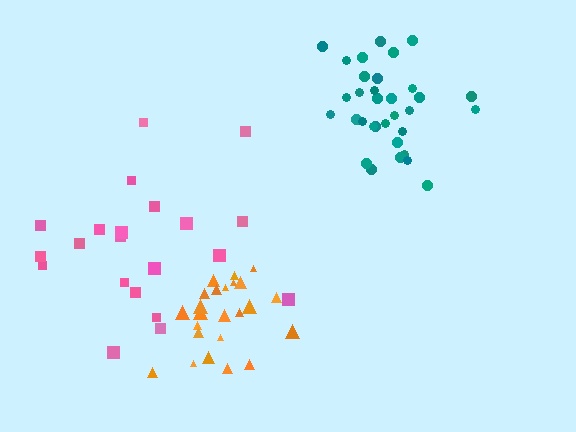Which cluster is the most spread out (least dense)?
Pink.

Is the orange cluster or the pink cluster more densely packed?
Orange.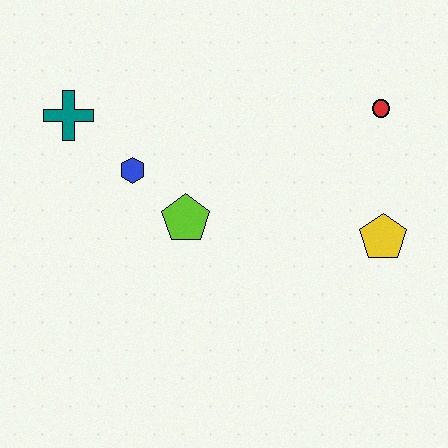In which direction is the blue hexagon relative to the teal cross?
The blue hexagon is to the right of the teal cross.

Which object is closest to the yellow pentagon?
The red circle is closest to the yellow pentagon.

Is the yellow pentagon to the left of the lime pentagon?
No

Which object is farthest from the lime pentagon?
The red circle is farthest from the lime pentagon.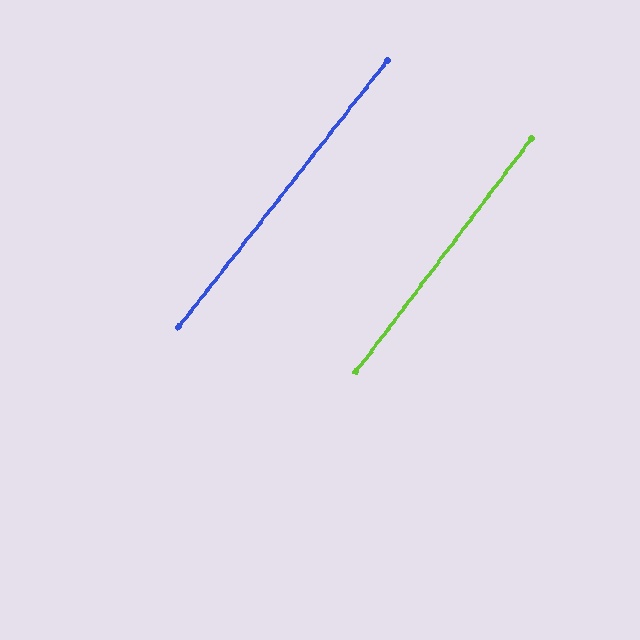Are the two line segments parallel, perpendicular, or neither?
Parallel — their directions differ by only 1.1°.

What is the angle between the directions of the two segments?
Approximately 1 degree.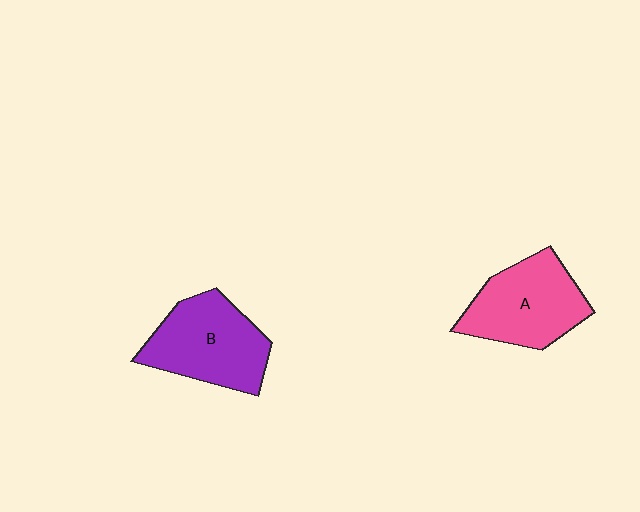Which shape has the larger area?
Shape B (purple).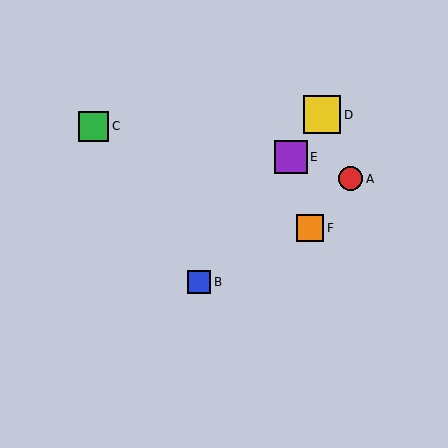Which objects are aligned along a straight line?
Objects B, D, E are aligned along a straight line.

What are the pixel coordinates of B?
Object B is at (199, 282).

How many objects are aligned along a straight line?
3 objects (B, D, E) are aligned along a straight line.